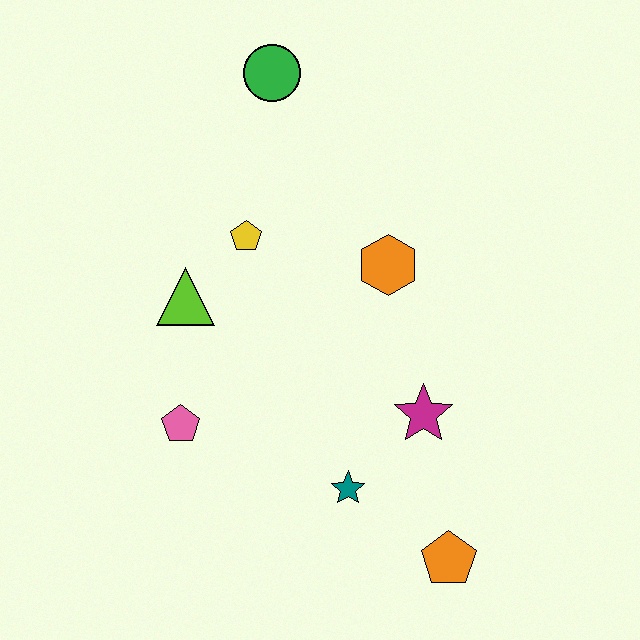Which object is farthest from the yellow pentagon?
The orange pentagon is farthest from the yellow pentagon.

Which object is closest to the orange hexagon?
The yellow pentagon is closest to the orange hexagon.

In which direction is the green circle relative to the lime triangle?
The green circle is above the lime triangle.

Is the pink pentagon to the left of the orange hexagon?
Yes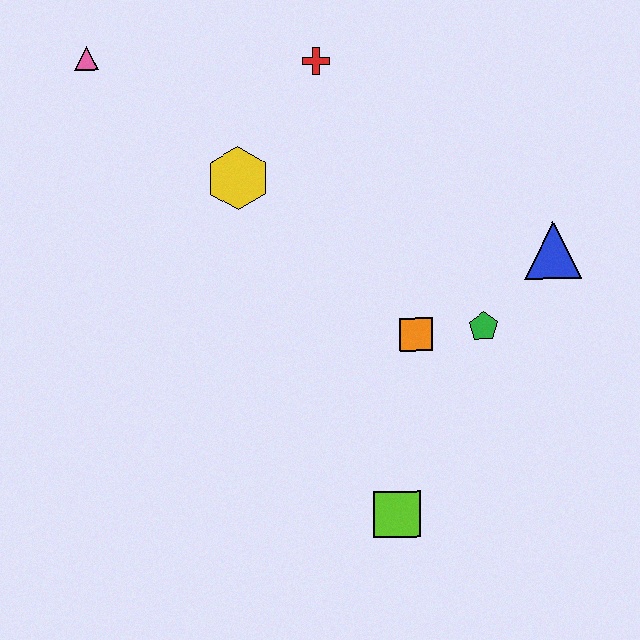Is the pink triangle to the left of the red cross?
Yes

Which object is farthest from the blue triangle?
The pink triangle is farthest from the blue triangle.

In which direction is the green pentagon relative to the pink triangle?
The green pentagon is to the right of the pink triangle.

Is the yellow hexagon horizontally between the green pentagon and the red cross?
No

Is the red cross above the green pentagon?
Yes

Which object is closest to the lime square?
The orange square is closest to the lime square.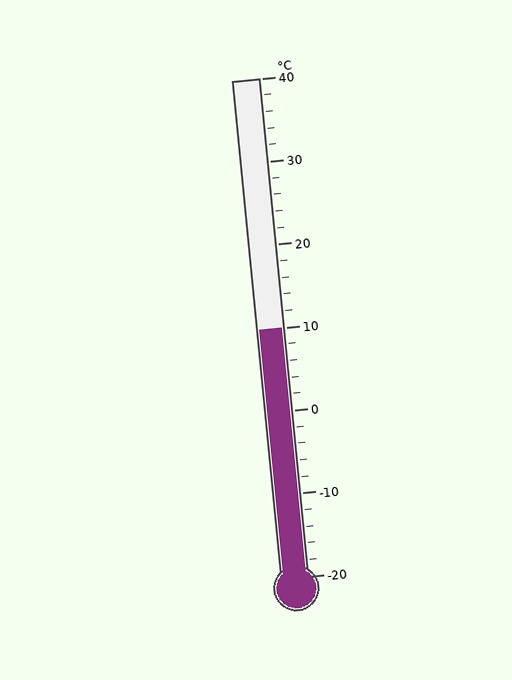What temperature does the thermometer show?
The thermometer shows approximately 10°C.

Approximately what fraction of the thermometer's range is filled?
The thermometer is filled to approximately 50% of its range.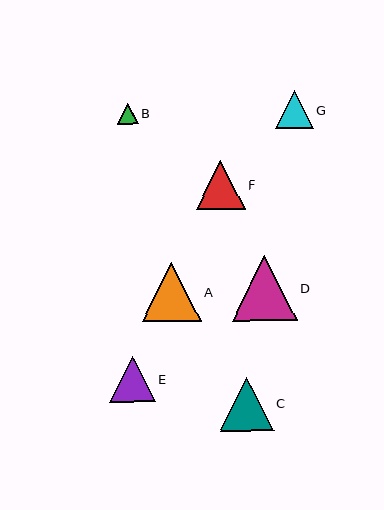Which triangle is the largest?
Triangle D is the largest with a size of approximately 65 pixels.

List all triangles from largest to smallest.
From largest to smallest: D, A, C, F, E, G, B.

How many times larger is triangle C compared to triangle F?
Triangle C is approximately 1.1 times the size of triangle F.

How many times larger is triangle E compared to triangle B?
Triangle E is approximately 2.2 times the size of triangle B.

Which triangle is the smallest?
Triangle B is the smallest with a size of approximately 21 pixels.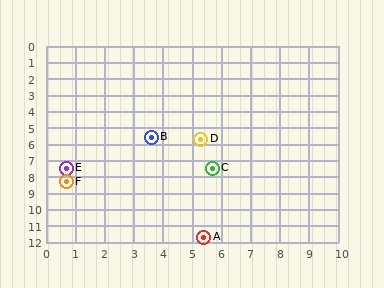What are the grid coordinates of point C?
Point C is at approximately (5.7, 7.5).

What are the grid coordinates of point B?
Point B is at approximately (3.6, 5.6).